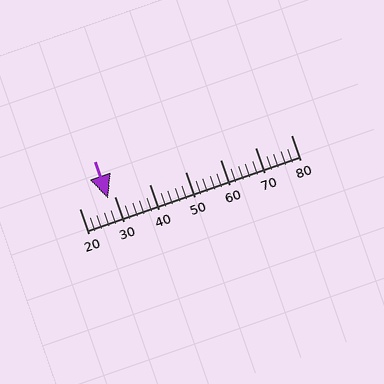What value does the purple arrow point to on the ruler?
The purple arrow points to approximately 28.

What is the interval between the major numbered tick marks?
The major tick marks are spaced 10 units apart.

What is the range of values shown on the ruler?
The ruler shows values from 20 to 80.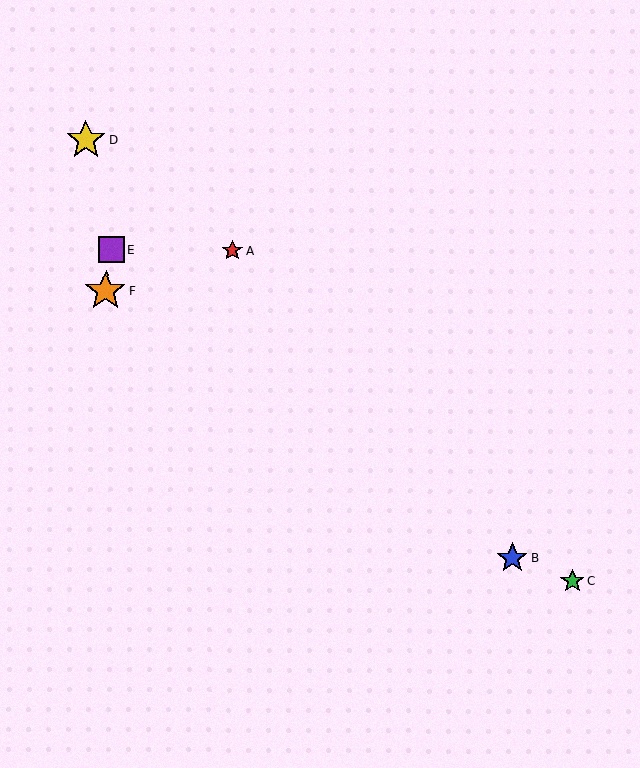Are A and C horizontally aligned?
No, A is at y≈250 and C is at y≈581.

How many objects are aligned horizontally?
2 objects (A, E) are aligned horizontally.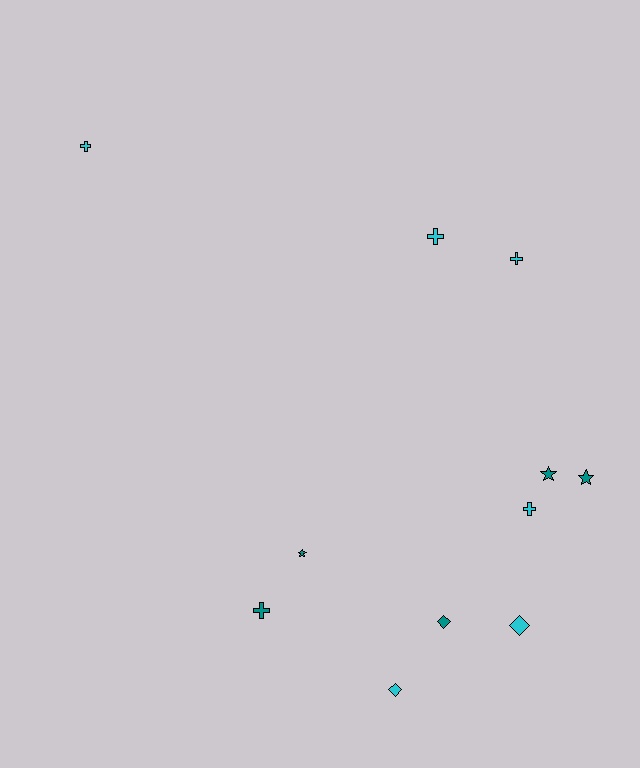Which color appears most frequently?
Cyan, with 6 objects.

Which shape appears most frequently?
Cross, with 5 objects.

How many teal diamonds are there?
There is 1 teal diamond.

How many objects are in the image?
There are 11 objects.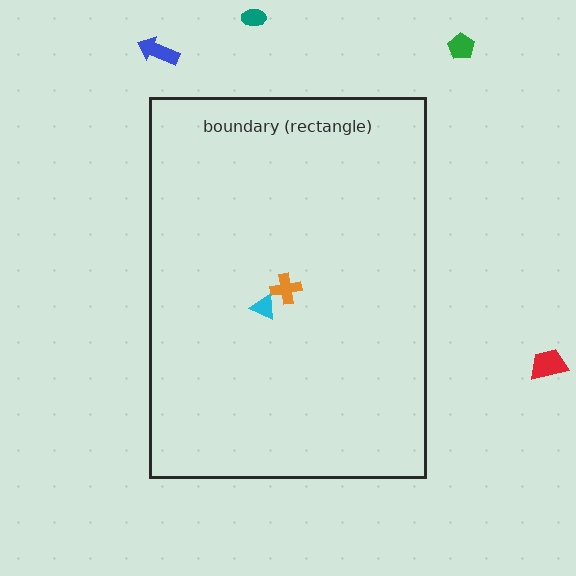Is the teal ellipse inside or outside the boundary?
Outside.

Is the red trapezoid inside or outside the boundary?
Outside.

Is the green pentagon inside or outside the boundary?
Outside.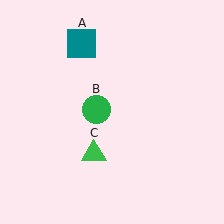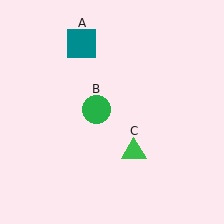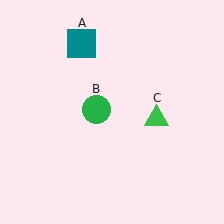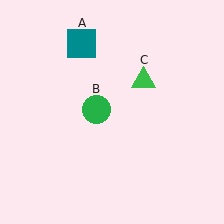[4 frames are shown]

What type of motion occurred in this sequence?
The green triangle (object C) rotated counterclockwise around the center of the scene.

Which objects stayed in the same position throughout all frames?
Teal square (object A) and green circle (object B) remained stationary.